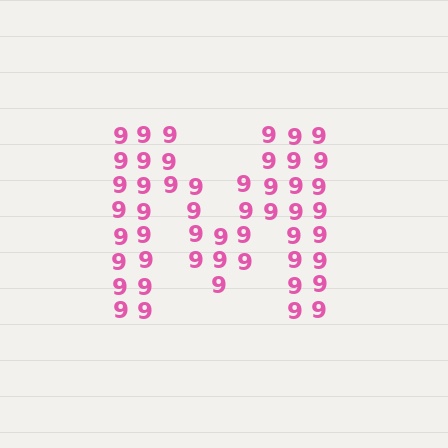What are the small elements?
The small elements are digit 9's.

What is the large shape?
The large shape is the letter M.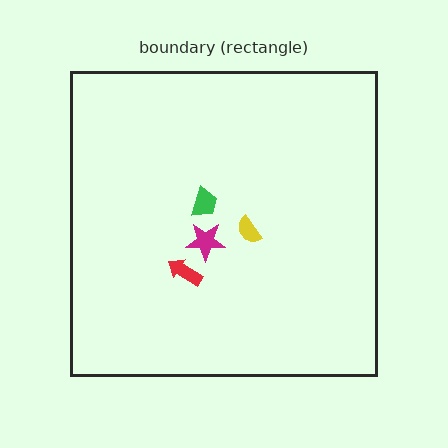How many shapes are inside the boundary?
4 inside, 0 outside.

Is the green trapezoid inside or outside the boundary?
Inside.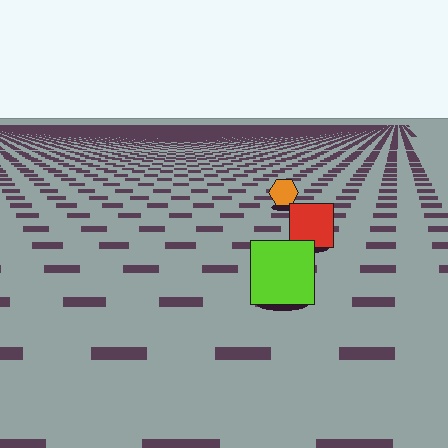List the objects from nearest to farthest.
From nearest to farthest: the lime square, the red square, the orange hexagon.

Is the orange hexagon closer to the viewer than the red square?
No. The red square is closer — you can tell from the texture gradient: the ground texture is coarser near it.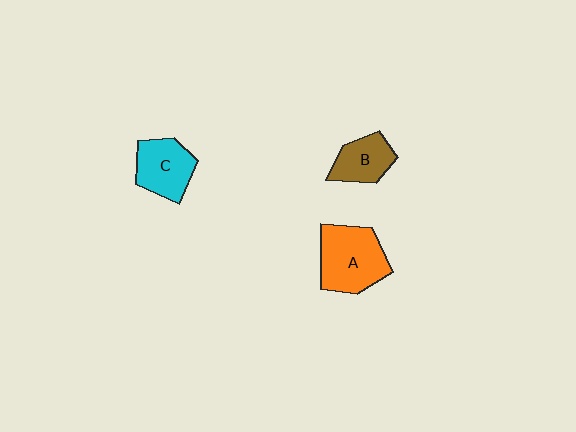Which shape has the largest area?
Shape A (orange).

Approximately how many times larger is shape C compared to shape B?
Approximately 1.2 times.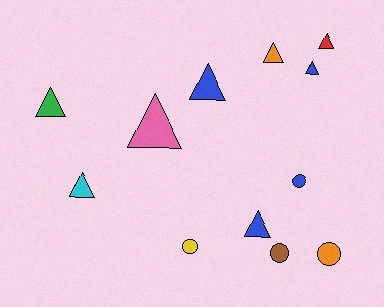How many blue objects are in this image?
There are 4 blue objects.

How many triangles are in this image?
There are 8 triangles.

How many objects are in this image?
There are 12 objects.